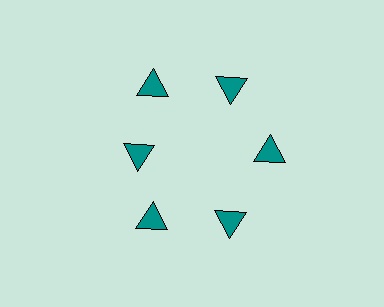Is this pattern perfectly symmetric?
No. The 6 teal triangles are arranged in a ring, but one element near the 9 o'clock position is pulled inward toward the center, breaking the 6-fold rotational symmetry.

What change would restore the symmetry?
The symmetry would be restored by moving it outward, back onto the ring so that all 6 triangles sit at equal angles and equal distance from the center.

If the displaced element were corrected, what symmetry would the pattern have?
It would have 6-fold rotational symmetry — the pattern would map onto itself every 60 degrees.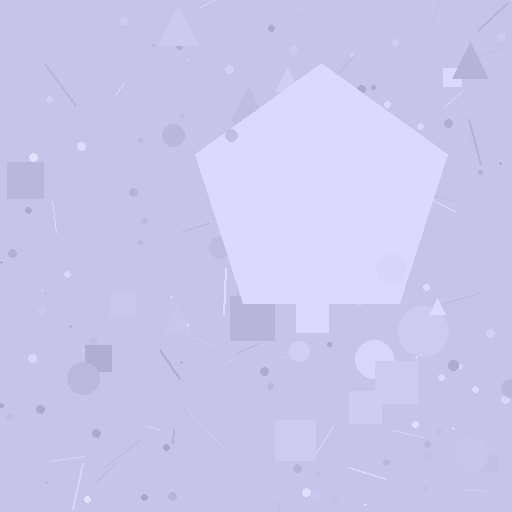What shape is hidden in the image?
A pentagon is hidden in the image.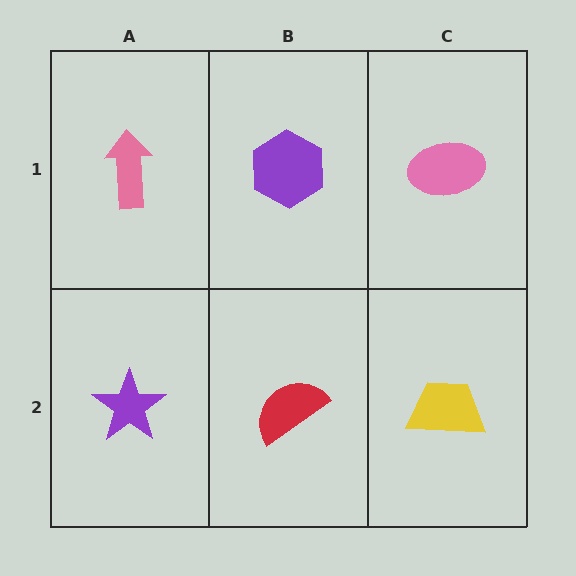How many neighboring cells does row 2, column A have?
2.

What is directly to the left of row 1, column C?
A purple hexagon.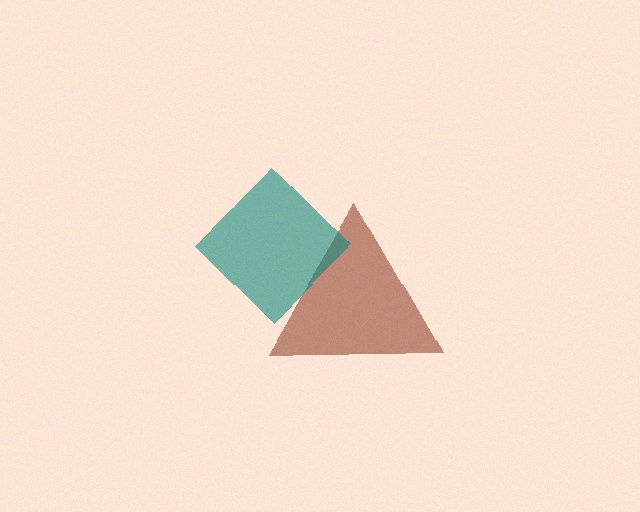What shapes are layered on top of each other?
The layered shapes are: a brown triangle, a teal diamond.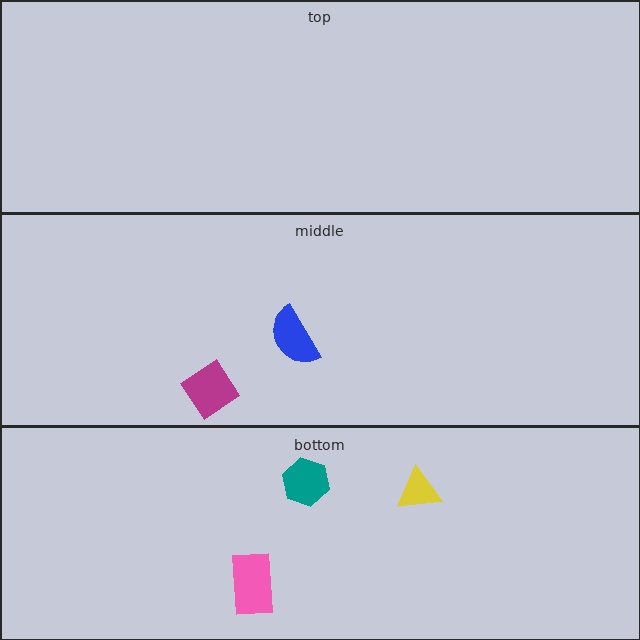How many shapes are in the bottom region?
3.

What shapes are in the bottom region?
The pink rectangle, the teal hexagon, the yellow triangle.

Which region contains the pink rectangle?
The bottom region.